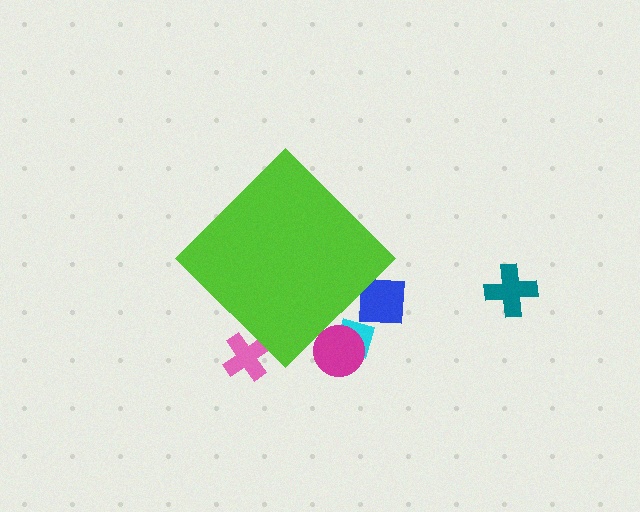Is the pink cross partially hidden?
Yes, the pink cross is partially hidden behind the lime diamond.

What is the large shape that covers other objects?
A lime diamond.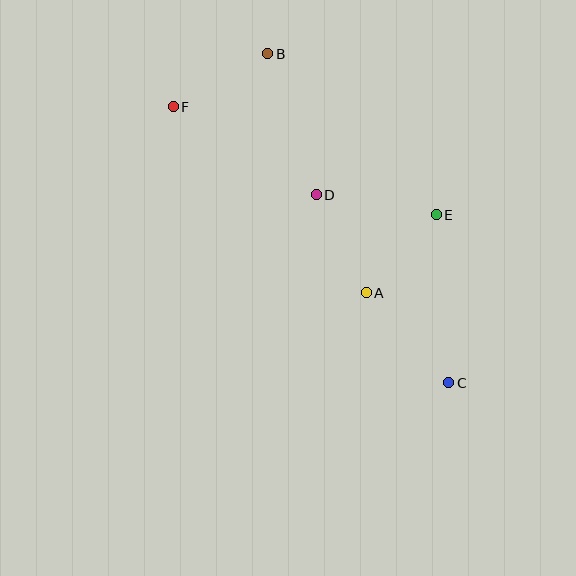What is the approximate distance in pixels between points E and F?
The distance between E and F is approximately 284 pixels.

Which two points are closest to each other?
Points A and E are closest to each other.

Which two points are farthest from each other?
Points C and F are farthest from each other.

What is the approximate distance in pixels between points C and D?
The distance between C and D is approximately 230 pixels.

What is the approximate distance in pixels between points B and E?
The distance between B and E is approximately 233 pixels.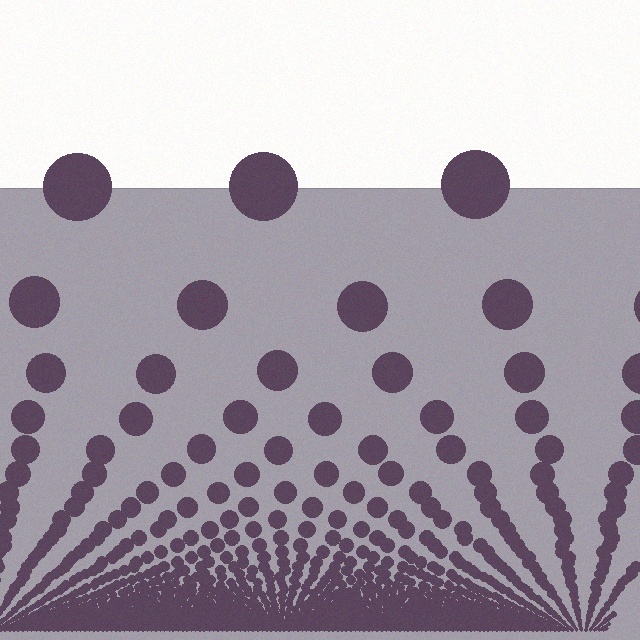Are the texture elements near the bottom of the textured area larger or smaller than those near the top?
Smaller. The gradient is inverted — elements near the bottom are smaller and denser.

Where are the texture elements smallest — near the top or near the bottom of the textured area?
Near the bottom.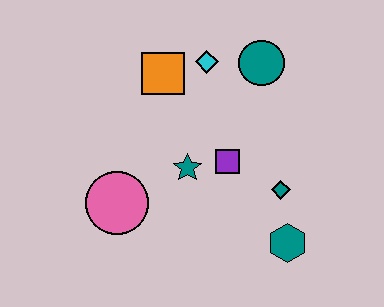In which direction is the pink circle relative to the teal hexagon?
The pink circle is to the left of the teal hexagon.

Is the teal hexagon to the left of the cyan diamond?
No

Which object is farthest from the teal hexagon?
The orange square is farthest from the teal hexagon.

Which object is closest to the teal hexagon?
The teal diamond is closest to the teal hexagon.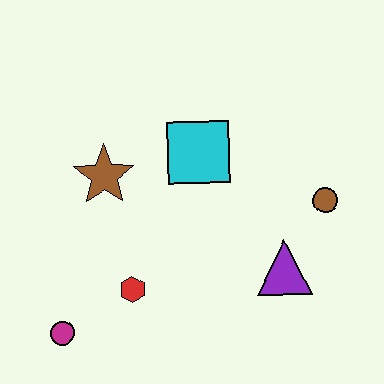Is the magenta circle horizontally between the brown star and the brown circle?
No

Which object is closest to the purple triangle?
The brown circle is closest to the purple triangle.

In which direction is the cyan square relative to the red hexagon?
The cyan square is above the red hexagon.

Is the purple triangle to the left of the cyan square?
No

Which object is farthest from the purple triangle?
The magenta circle is farthest from the purple triangle.